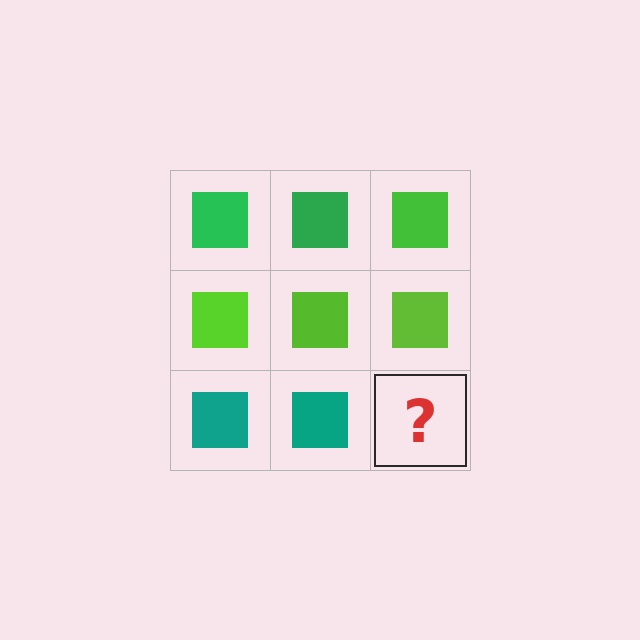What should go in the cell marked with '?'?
The missing cell should contain a teal square.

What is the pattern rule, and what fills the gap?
The rule is that each row has a consistent color. The gap should be filled with a teal square.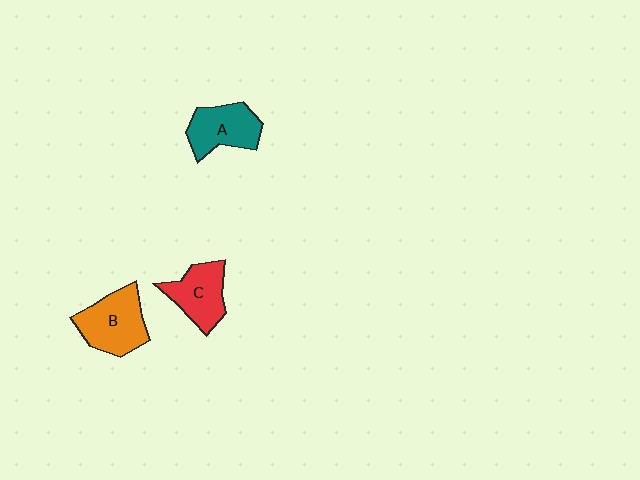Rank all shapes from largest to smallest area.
From largest to smallest: B (orange), A (teal), C (red).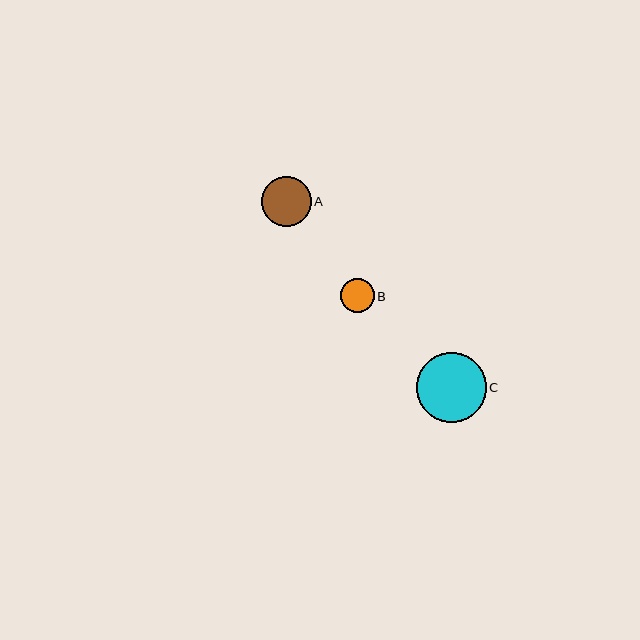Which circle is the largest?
Circle C is the largest with a size of approximately 70 pixels.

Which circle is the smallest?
Circle B is the smallest with a size of approximately 34 pixels.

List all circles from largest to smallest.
From largest to smallest: C, A, B.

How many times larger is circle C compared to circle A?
Circle C is approximately 1.4 times the size of circle A.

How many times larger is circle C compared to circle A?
Circle C is approximately 1.4 times the size of circle A.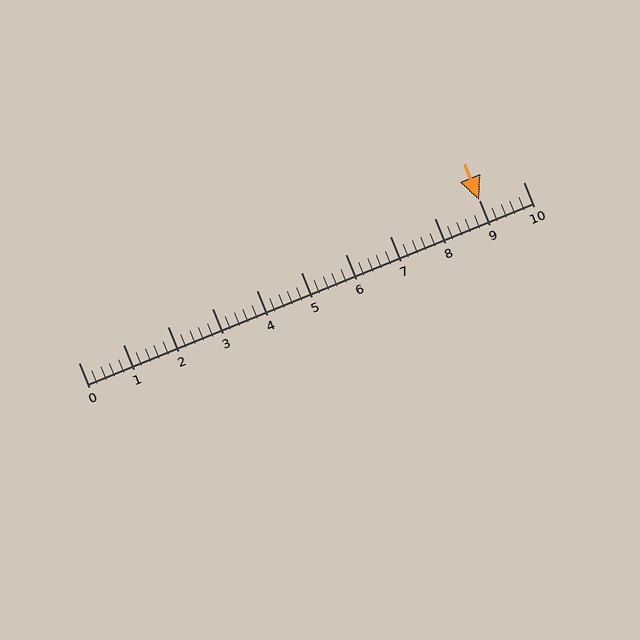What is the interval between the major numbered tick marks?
The major tick marks are spaced 1 units apart.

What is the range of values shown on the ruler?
The ruler shows values from 0 to 10.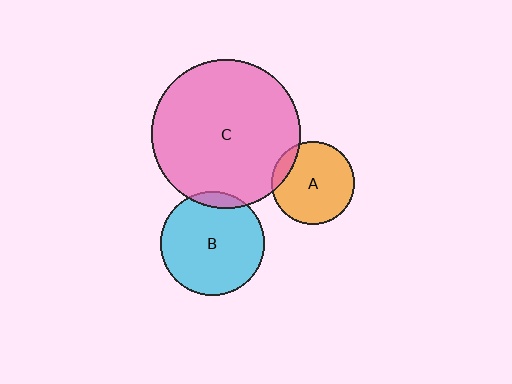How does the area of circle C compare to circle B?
Approximately 2.1 times.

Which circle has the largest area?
Circle C (pink).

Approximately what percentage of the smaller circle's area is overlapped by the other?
Approximately 10%.